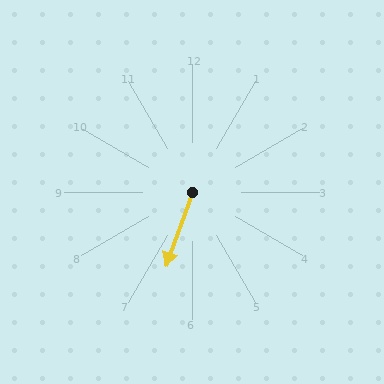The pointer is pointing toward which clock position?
Roughly 7 o'clock.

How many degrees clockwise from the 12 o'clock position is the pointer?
Approximately 200 degrees.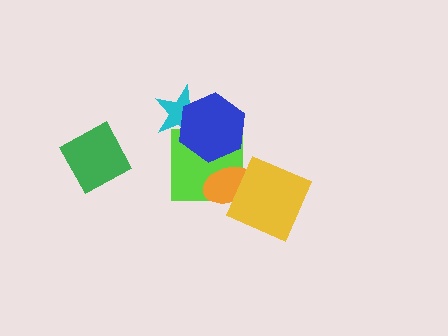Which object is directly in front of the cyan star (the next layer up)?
The lime square is directly in front of the cyan star.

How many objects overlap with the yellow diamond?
2 objects overlap with the yellow diamond.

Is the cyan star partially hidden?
Yes, it is partially covered by another shape.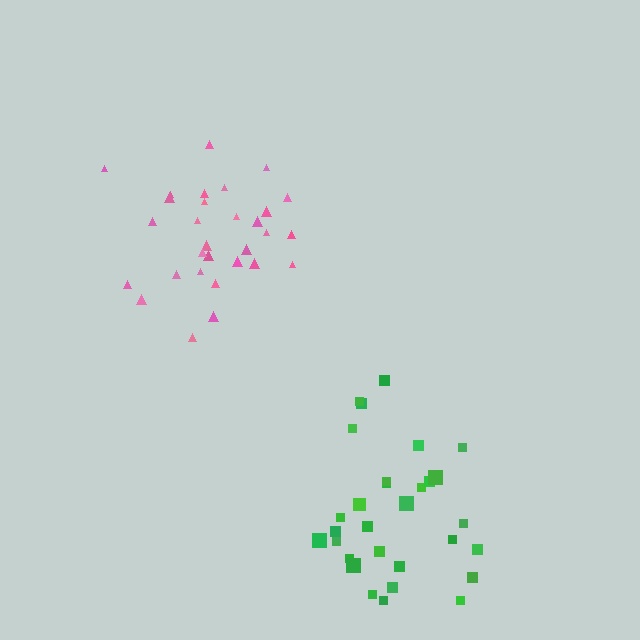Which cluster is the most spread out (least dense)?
Green.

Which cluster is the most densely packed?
Pink.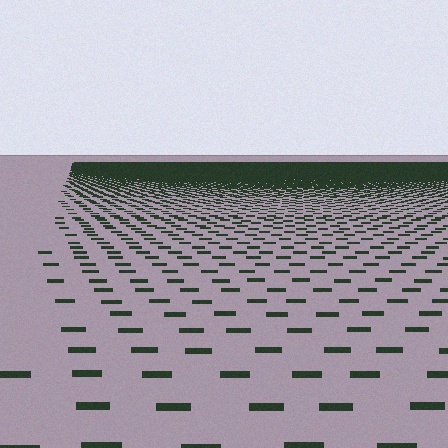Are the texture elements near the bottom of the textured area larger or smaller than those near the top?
Larger. Near the bottom, elements are closer to the viewer and appear at a bigger on-screen size.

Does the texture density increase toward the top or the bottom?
Density increases toward the top.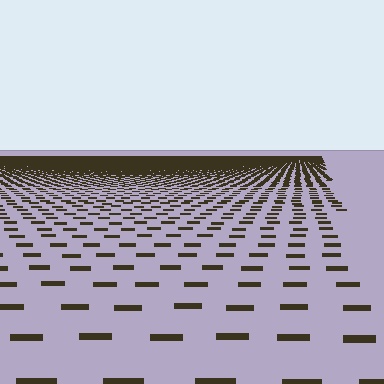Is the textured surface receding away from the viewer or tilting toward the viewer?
The surface is receding away from the viewer. Texture elements get smaller and denser toward the top.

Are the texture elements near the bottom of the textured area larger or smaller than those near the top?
Larger. Near the bottom, elements are closer to the viewer and appear at a bigger on-screen size.